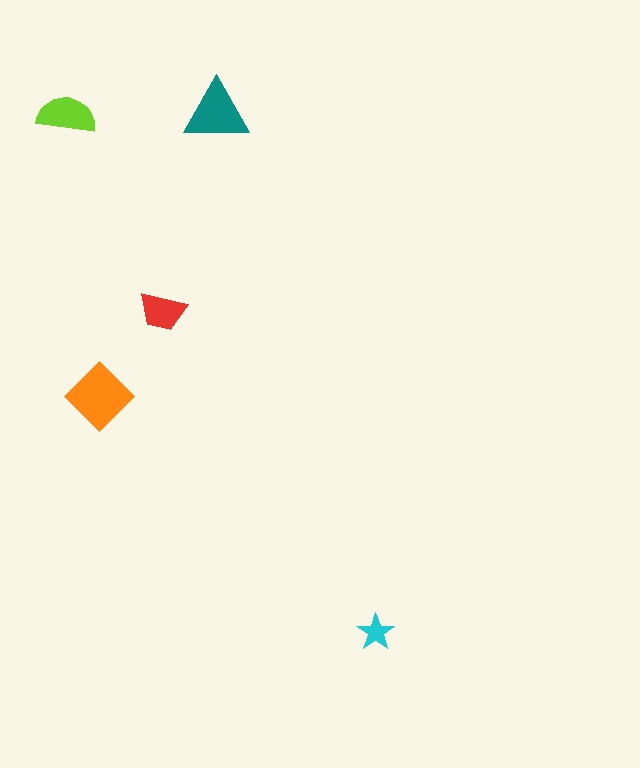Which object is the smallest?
The cyan star.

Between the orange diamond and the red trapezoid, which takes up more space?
The orange diamond.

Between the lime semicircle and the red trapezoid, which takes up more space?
The lime semicircle.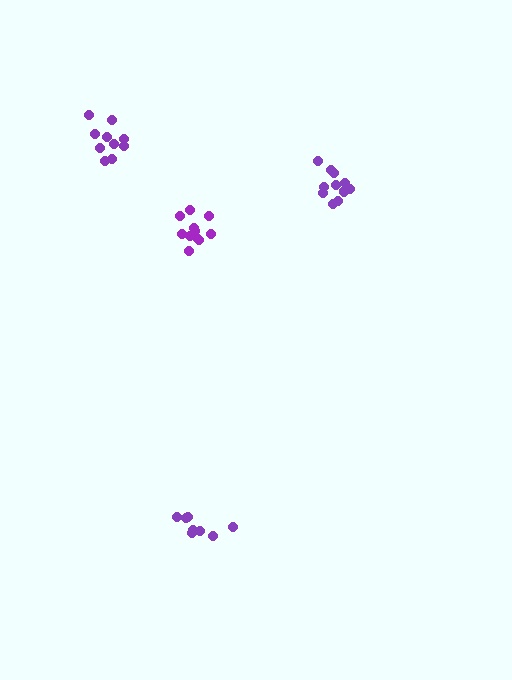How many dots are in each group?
Group 1: 11 dots, Group 2: 8 dots, Group 3: 10 dots, Group 4: 11 dots (40 total).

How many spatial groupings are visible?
There are 4 spatial groupings.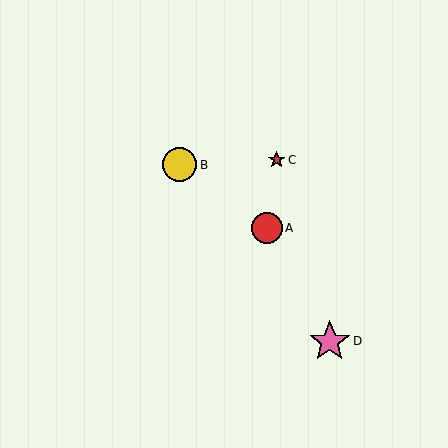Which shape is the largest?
The pink star (labeled D) is the largest.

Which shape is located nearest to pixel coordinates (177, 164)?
The yellow circle (labeled B) at (179, 165) is nearest to that location.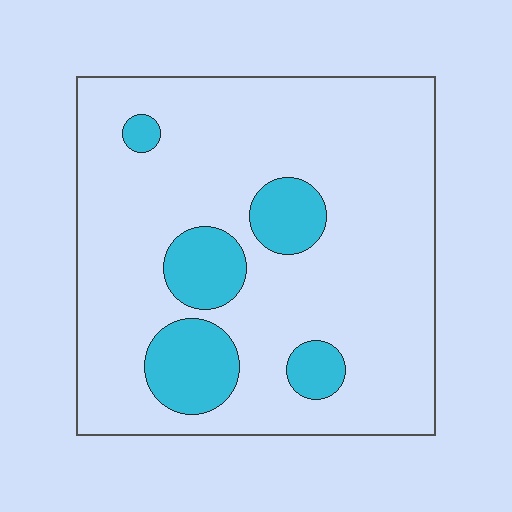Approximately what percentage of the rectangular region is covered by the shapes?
Approximately 15%.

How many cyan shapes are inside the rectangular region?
5.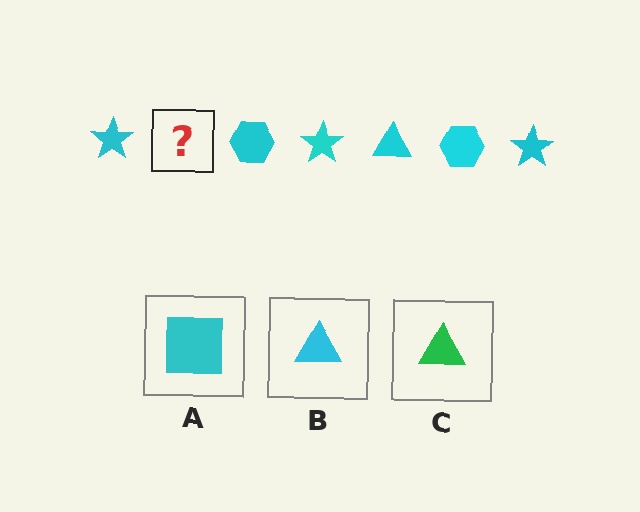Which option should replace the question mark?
Option B.